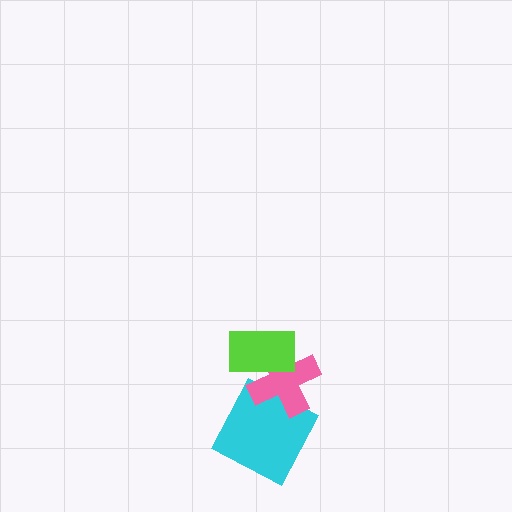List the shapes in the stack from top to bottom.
From top to bottom: the lime rectangle, the pink cross, the cyan square.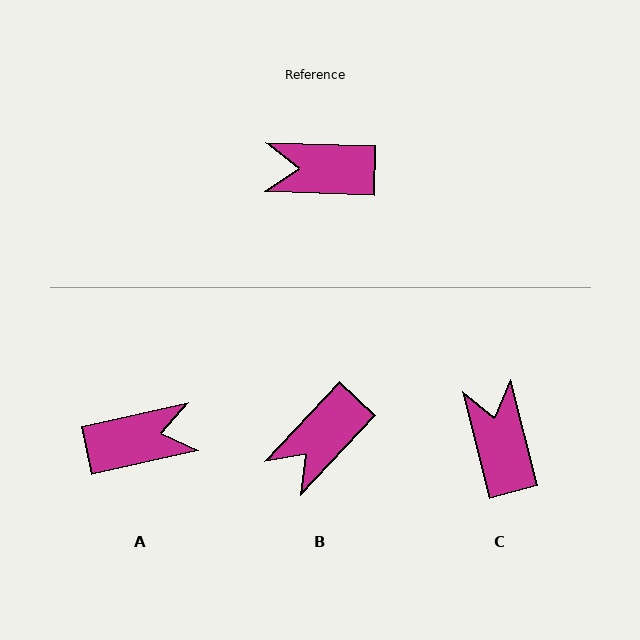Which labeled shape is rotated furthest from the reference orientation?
A, about 166 degrees away.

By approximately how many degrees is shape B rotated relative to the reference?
Approximately 49 degrees counter-clockwise.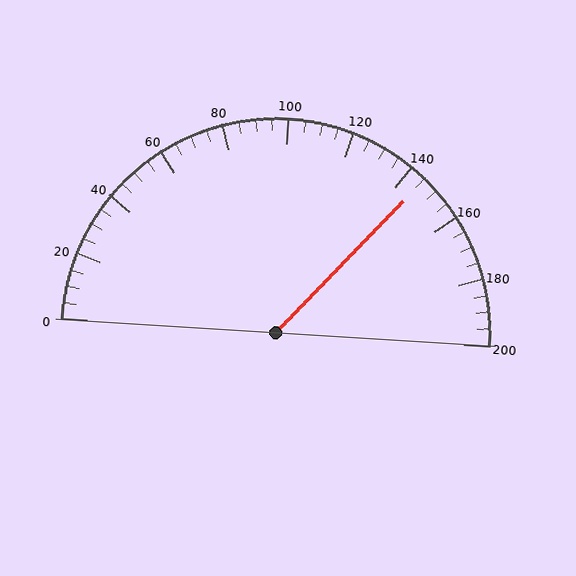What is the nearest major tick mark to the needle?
The nearest major tick mark is 140.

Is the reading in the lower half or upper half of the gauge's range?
The reading is in the upper half of the range (0 to 200).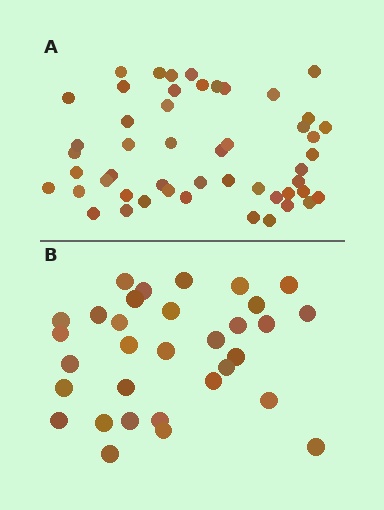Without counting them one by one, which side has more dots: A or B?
Region A (the top region) has more dots.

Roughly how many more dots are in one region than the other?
Region A has approximately 20 more dots than region B.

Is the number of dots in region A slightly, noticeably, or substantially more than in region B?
Region A has substantially more. The ratio is roughly 1.6 to 1.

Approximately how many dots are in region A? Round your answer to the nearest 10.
About 50 dots.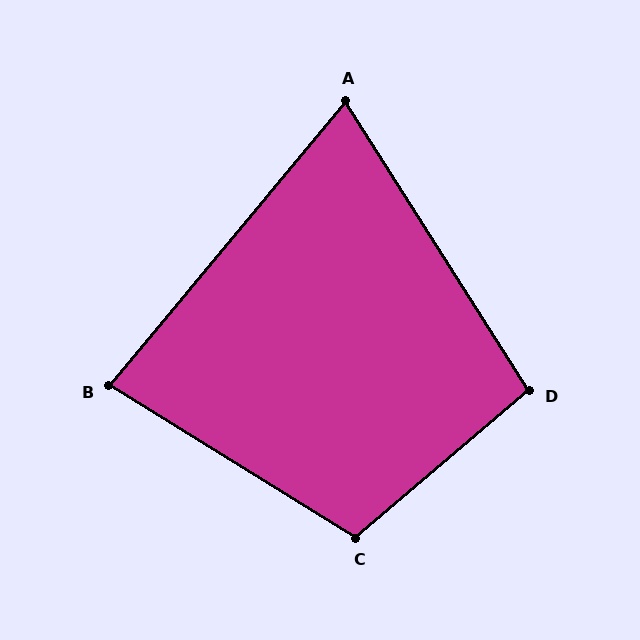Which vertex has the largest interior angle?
C, at approximately 108 degrees.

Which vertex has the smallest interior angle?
A, at approximately 72 degrees.